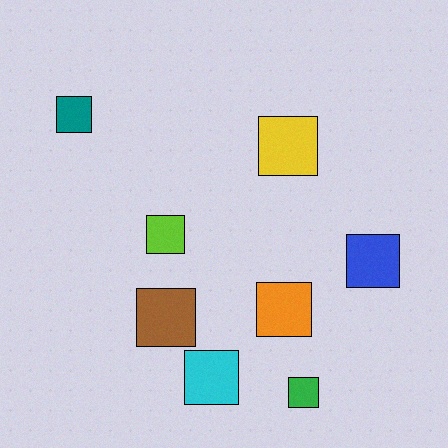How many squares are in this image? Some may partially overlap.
There are 8 squares.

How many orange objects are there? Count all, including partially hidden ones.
There is 1 orange object.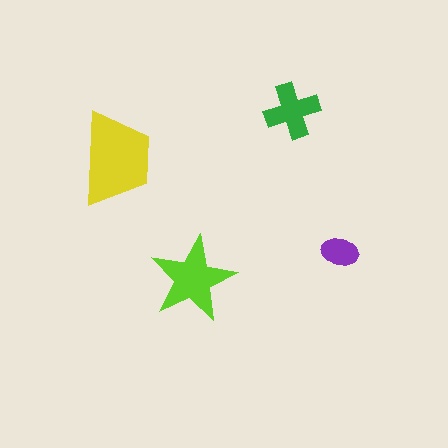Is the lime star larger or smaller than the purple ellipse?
Larger.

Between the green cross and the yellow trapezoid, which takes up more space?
The yellow trapezoid.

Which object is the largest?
The yellow trapezoid.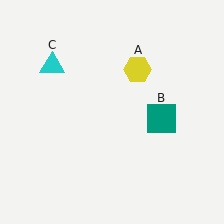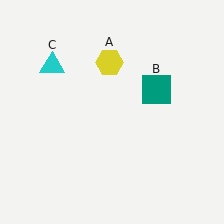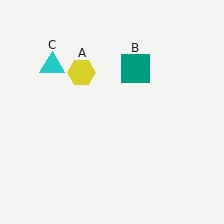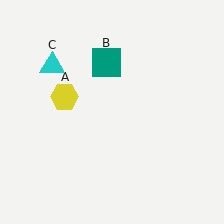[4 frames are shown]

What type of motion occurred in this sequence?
The yellow hexagon (object A), teal square (object B) rotated counterclockwise around the center of the scene.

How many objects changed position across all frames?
2 objects changed position: yellow hexagon (object A), teal square (object B).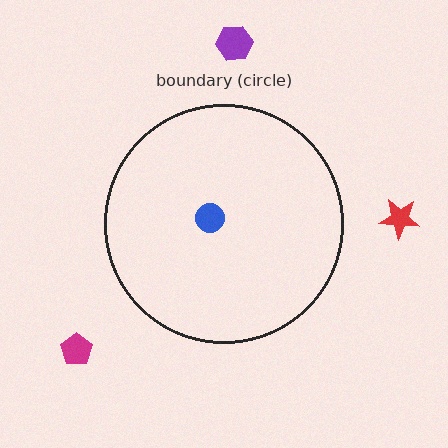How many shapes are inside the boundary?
1 inside, 3 outside.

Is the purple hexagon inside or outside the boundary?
Outside.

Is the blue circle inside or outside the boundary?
Inside.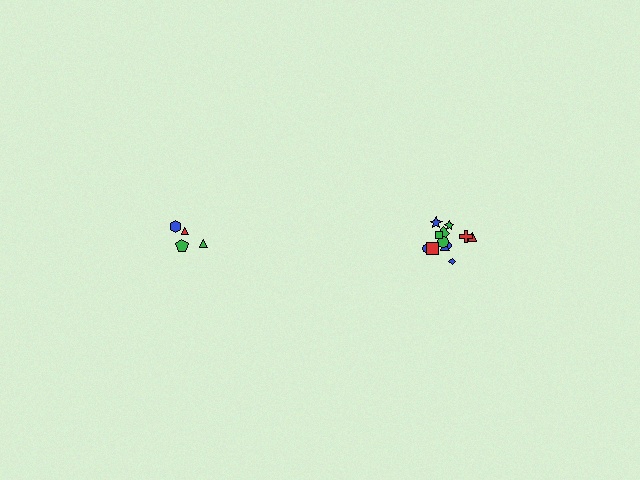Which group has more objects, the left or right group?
The right group.